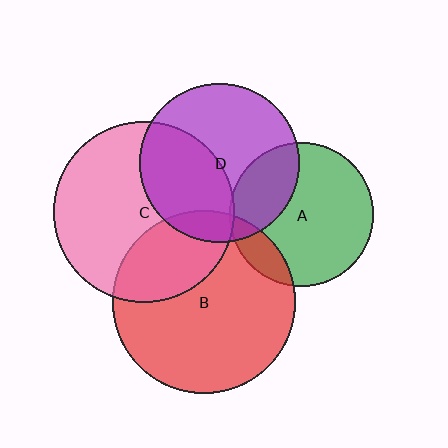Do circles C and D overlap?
Yes.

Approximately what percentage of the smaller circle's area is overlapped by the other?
Approximately 40%.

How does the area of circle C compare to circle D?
Approximately 1.3 times.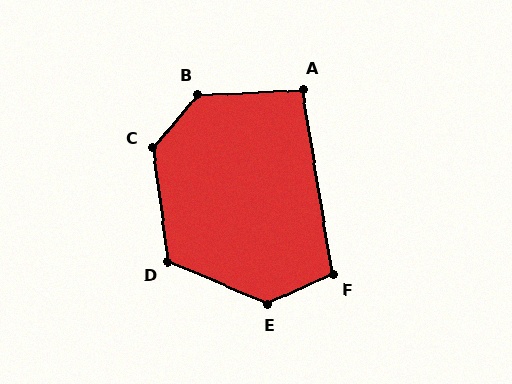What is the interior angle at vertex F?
Approximately 105 degrees (obtuse).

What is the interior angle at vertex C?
Approximately 131 degrees (obtuse).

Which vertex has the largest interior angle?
B, at approximately 134 degrees.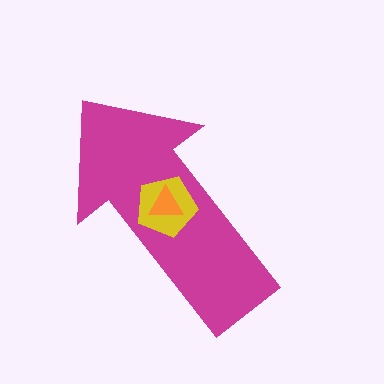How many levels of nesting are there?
3.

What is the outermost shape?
The magenta arrow.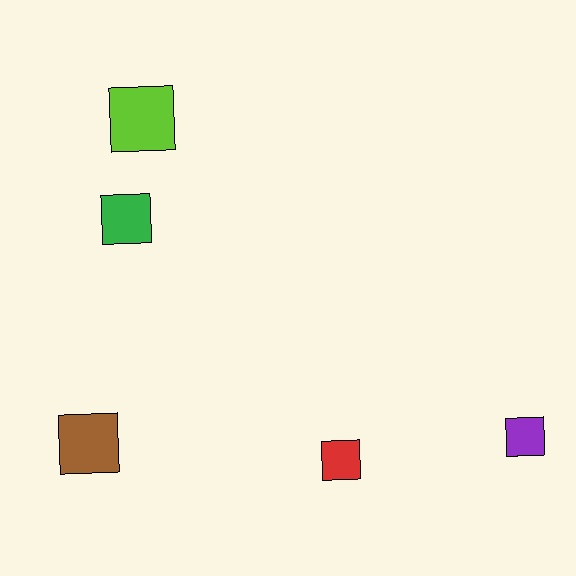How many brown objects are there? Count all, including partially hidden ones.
There is 1 brown object.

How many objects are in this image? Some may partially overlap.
There are 5 objects.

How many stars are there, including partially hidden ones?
There are no stars.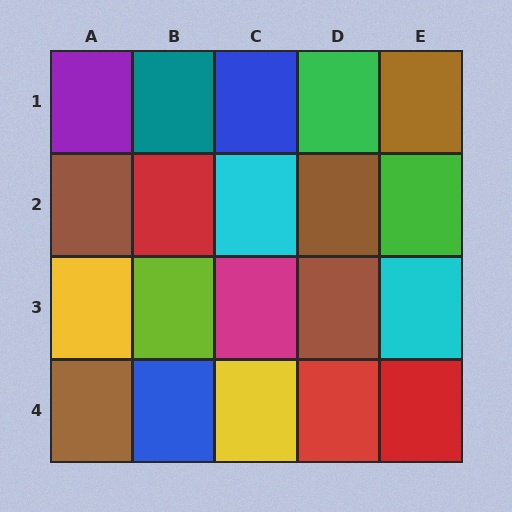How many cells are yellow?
2 cells are yellow.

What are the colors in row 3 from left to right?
Yellow, lime, magenta, brown, cyan.